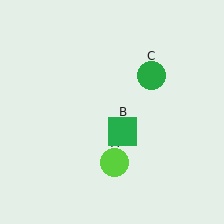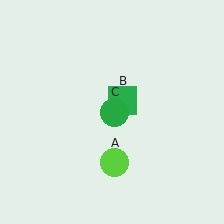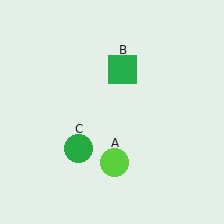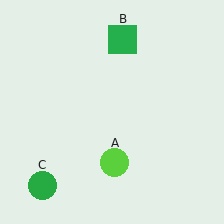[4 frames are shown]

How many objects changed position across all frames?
2 objects changed position: green square (object B), green circle (object C).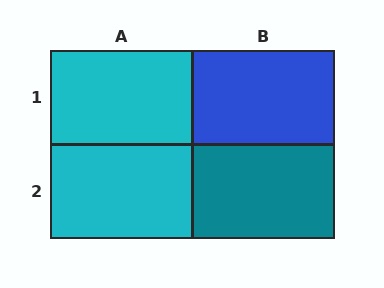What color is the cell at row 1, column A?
Cyan.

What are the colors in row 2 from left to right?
Cyan, teal.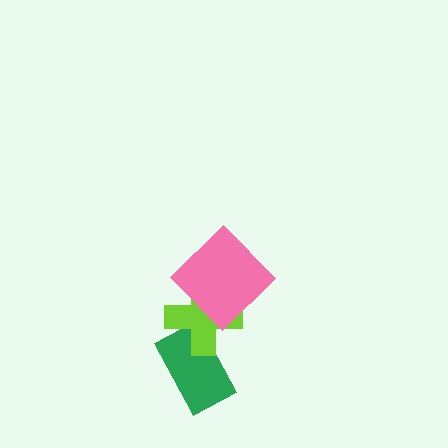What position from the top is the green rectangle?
The green rectangle is 3rd from the top.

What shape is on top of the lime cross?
The pink diamond is on top of the lime cross.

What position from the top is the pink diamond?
The pink diamond is 1st from the top.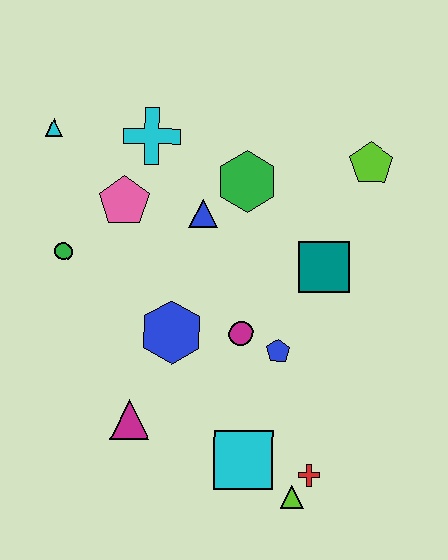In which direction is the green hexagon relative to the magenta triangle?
The green hexagon is above the magenta triangle.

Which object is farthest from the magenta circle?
The cyan triangle is farthest from the magenta circle.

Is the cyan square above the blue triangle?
No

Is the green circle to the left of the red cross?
Yes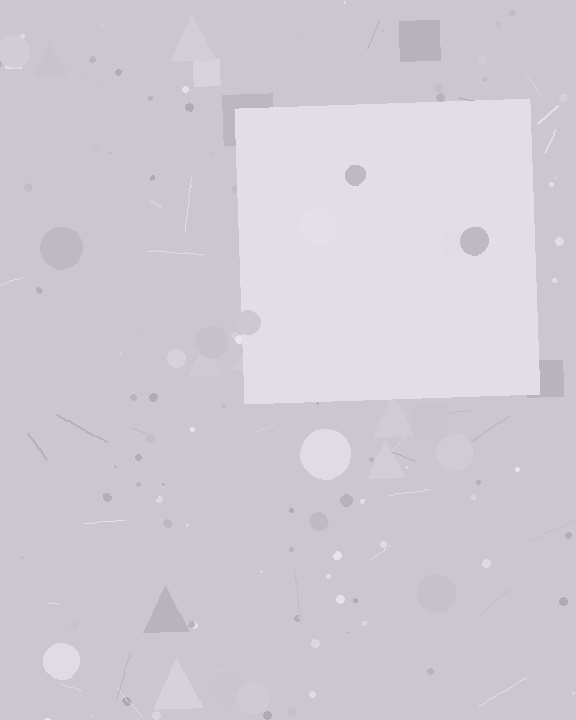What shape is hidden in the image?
A square is hidden in the image.